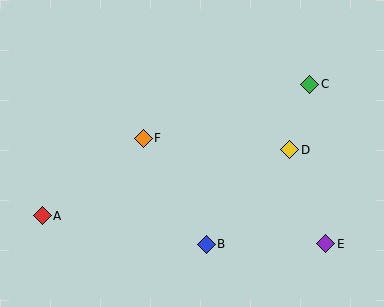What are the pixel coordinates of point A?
Point A is at (42, 216).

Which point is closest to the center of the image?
Point F at (143, 138) is closest to the center.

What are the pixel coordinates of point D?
Point D is at (290, 150).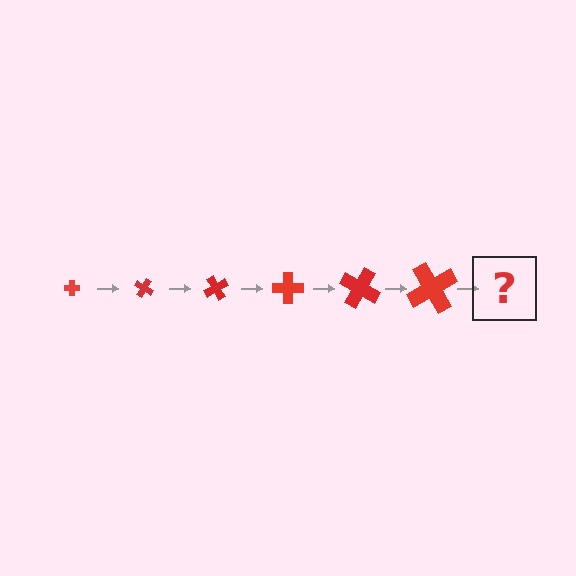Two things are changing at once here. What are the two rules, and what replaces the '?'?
The two rules are that the cross grows larger each step and it rotates 30 degrees each step. The '?' should be a cross, larger than the previous one and rotated 180 degrees from the start.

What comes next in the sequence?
The next element should be a cross, larger than the previous one and rotated 180 degrees from the start.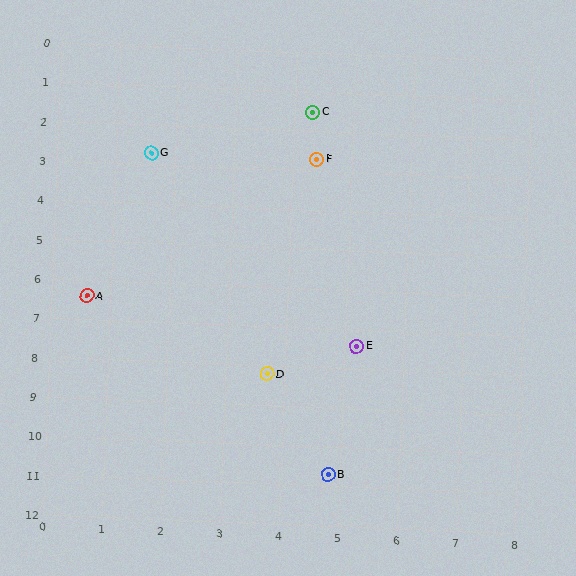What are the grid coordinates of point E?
Point E is at approximately (5.2, 7.4).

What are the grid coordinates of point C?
Point C is at approximately (4.3, 1.5).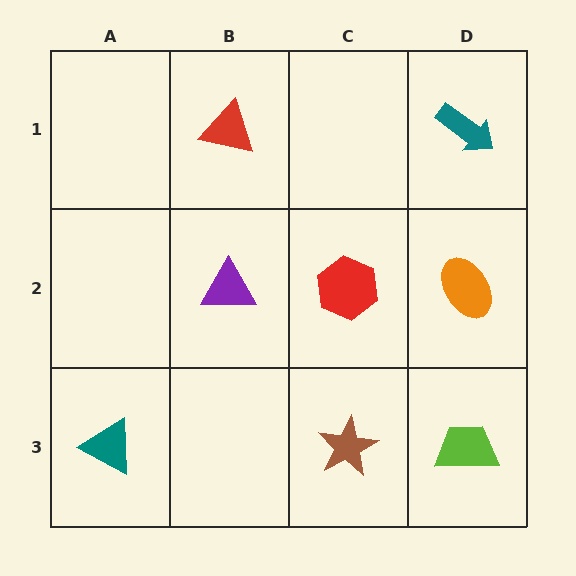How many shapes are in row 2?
3 shapes.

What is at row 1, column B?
A red triangle.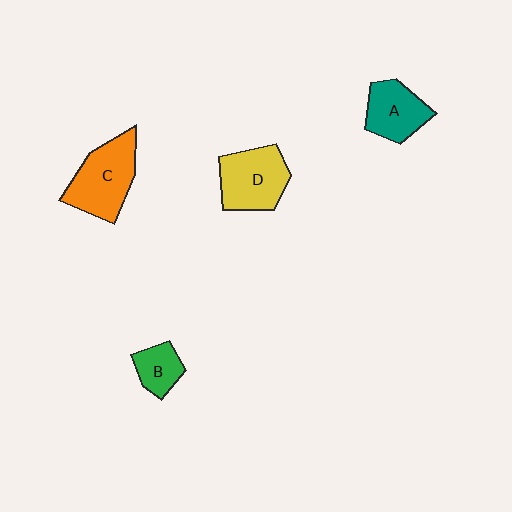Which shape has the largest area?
Shape C (orange).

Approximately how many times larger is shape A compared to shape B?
Approximately 1.5 times.